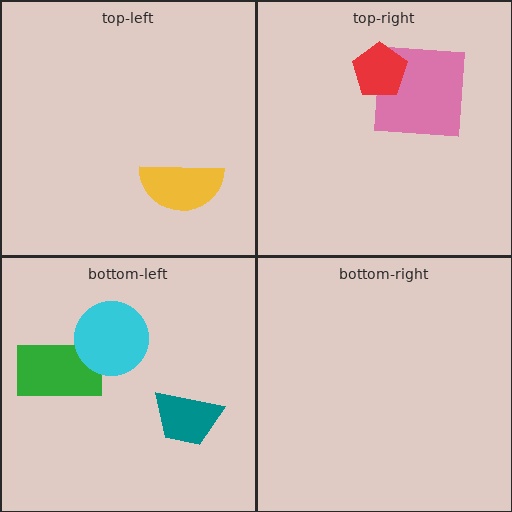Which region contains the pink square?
The top-right region.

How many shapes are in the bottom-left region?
3.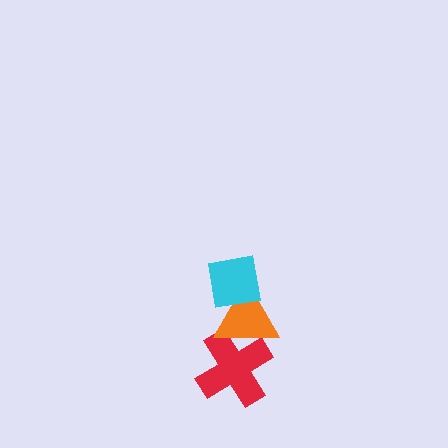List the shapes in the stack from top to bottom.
From top to bottom: the cyan square, the orange triangle, the red cross.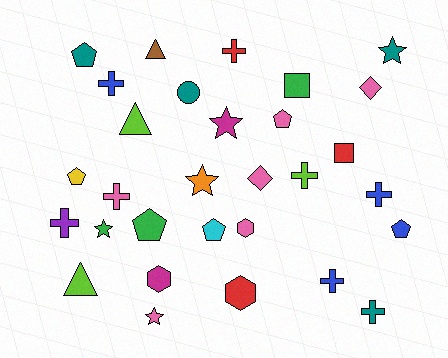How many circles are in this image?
There is 1 circle.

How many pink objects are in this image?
There are 6 pink objects.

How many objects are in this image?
There are 30 objects.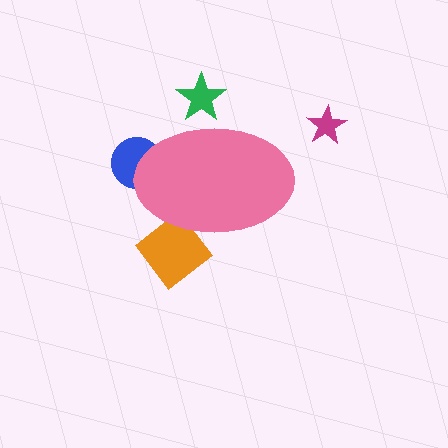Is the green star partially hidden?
Yes, the green star is partially hidden behind the pink ellipse.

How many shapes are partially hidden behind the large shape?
3 shapes are partially hidden.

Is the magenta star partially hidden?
No, the magenta star is fully visible.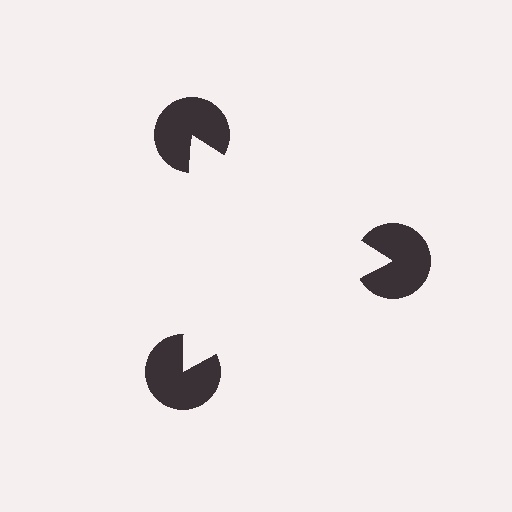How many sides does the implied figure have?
3 sides.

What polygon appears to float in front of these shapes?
An illusory triangle — its edges are inferred from the aligned wedge cuts in the pac-man discs, not physically drawn.